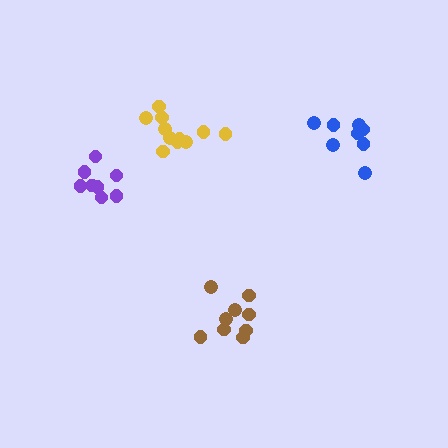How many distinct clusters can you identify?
There are 4 distinct clusters.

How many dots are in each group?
Group 1: 8 dots, Group 2: 9 dots, Group 3: 11 dots, Group 4: 8 dots (36 total).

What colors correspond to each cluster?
The clusters are colored: purple, brown, yellow, blue.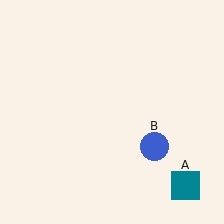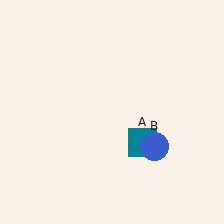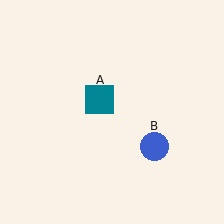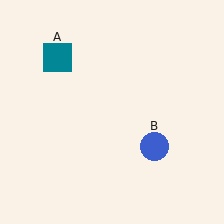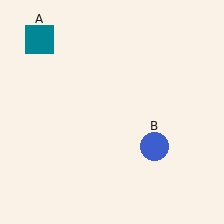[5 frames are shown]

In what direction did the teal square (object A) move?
The teal square (object A) moved up and to the left.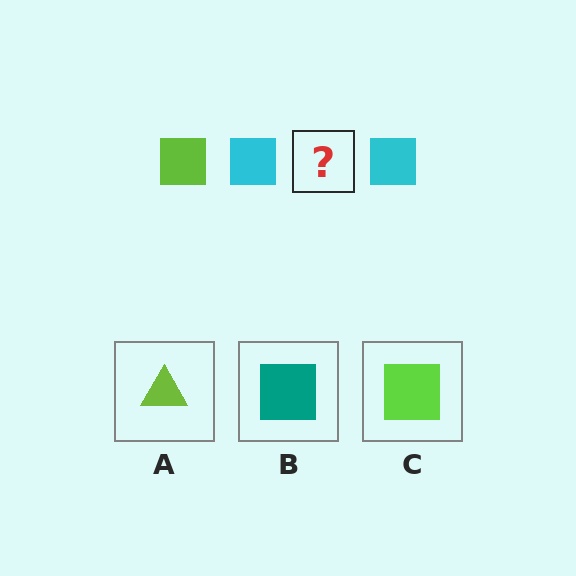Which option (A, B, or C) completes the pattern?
C.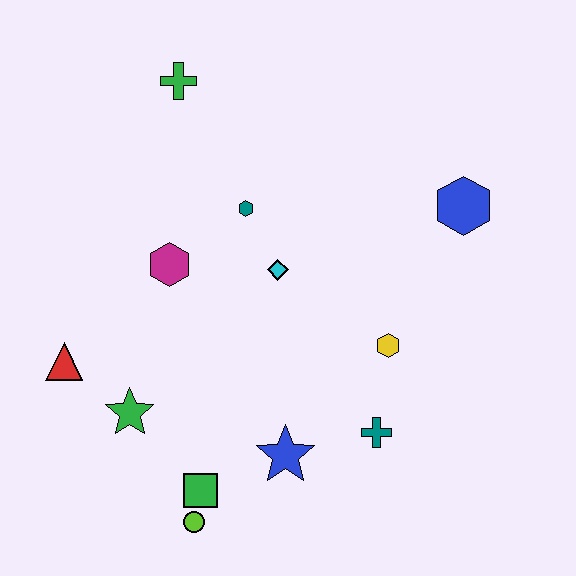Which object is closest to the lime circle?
The green square is closest to the lime circle.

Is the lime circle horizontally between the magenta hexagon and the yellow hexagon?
Yes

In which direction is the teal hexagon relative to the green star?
The teal hexagon is above the green star.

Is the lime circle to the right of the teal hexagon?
No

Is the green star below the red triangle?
Yes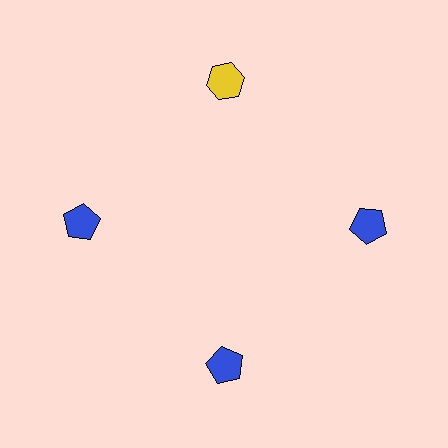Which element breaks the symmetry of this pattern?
The yellow hexagon at roughly the 12 o'clock position breaks the symmetry. All other shapes are blue pentagons.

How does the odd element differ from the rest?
It differs in both color (yellow instead of blue) and shape (hexagon instead of pentagon).